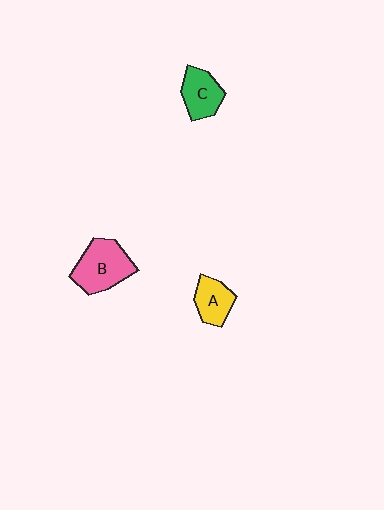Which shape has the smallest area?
Shape A (yellow).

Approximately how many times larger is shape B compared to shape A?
Approximately 1.6 times.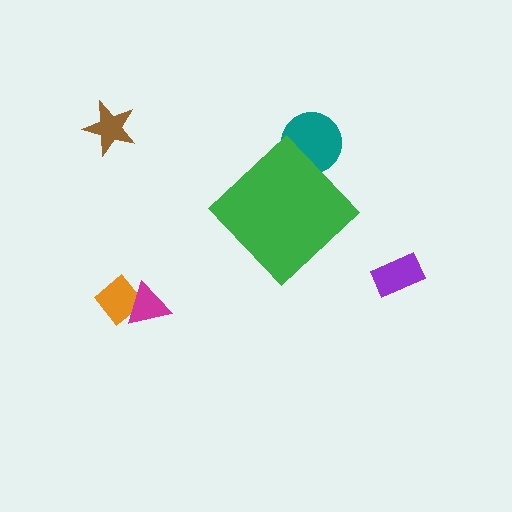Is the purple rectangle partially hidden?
No, the purple rectangle is fully visible.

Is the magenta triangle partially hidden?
No, the magenta triangle is fully visible.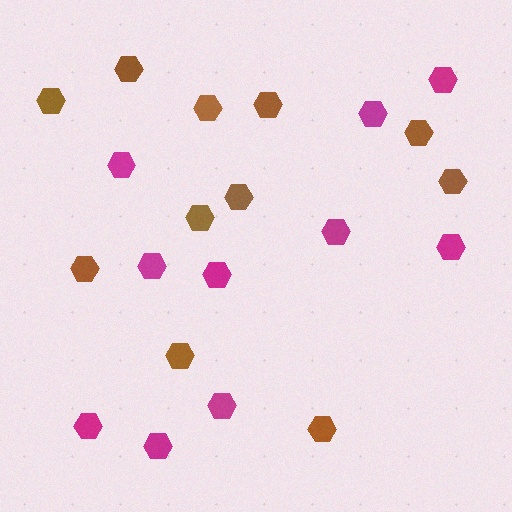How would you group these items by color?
There are 2 groups: one group of brown hexagons (11) and one group of magenta hexagons (10).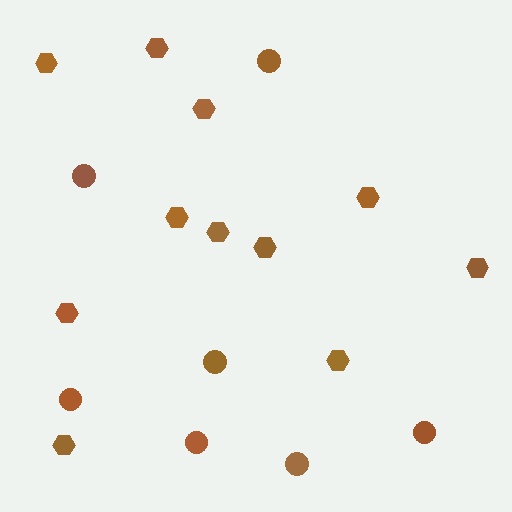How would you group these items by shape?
There are 2 groups: one group of hexagons (11) and one group of circles (7).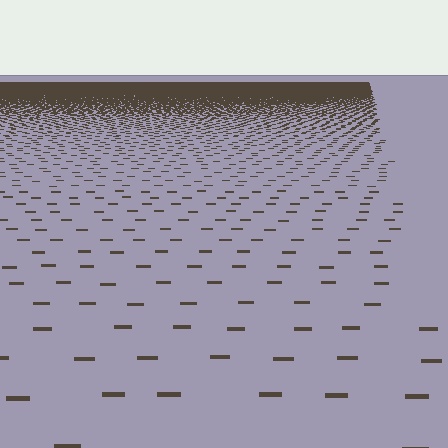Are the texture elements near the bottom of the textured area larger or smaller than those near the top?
Larger. Near the bottom, elements are closer to the viewer and appear at a bigger on-screen size.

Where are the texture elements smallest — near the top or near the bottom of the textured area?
Near the top.